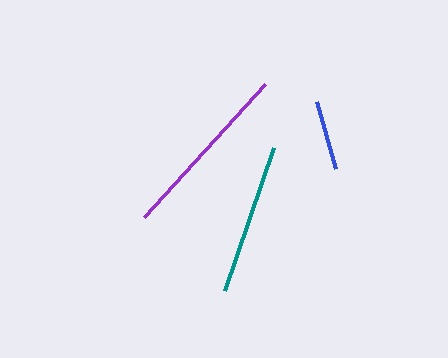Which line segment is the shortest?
The blue line is the shortest at approximately 70 pixels.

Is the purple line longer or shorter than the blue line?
The purple line is longer than the blue line.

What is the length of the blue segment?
The blue segment is approximately 70 pixels long.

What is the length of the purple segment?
The purple segment is approximately 180 pixels long.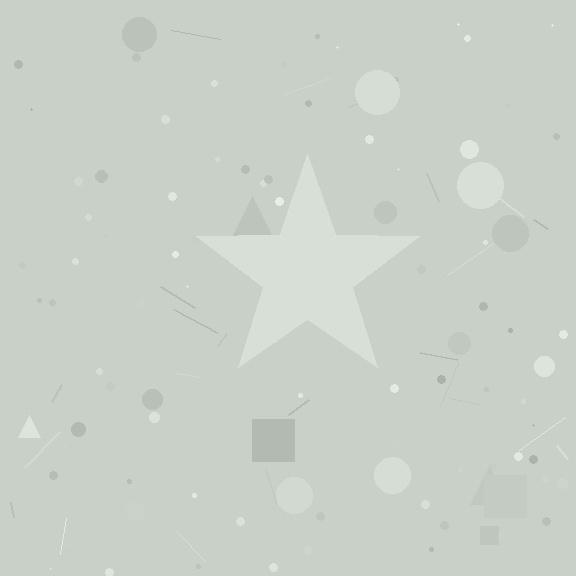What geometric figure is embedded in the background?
A star is embedded in the background.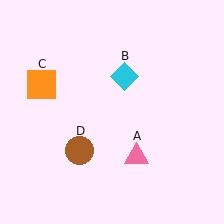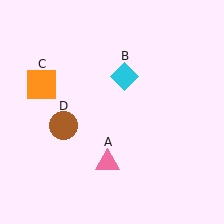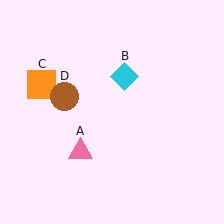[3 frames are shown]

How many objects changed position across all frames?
2 objects changed position: pink triangle (object A), brown circle (object D).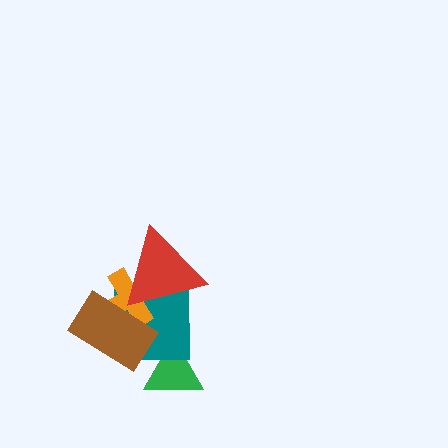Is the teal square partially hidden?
Yes, it is partially covered by another shape.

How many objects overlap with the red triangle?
3 objects overlap with the red triangle.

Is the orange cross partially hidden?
Yes, it is partially covered by another shape.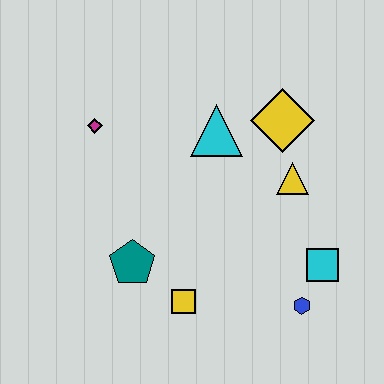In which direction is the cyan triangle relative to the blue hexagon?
The cyan triangle is above the blue hexagon.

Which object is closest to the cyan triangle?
The yellow diamond is closest to the cyan triangle.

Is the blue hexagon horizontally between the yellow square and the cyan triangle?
No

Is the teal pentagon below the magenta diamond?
Yes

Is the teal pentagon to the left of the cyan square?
Yes